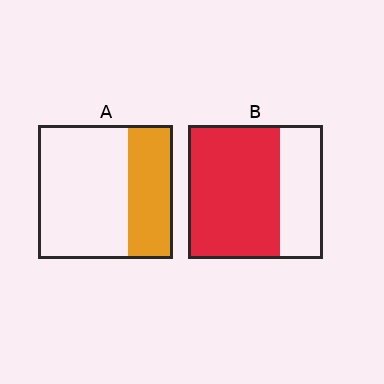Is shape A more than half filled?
No.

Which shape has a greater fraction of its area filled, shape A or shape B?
Shape B.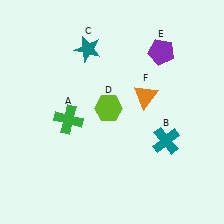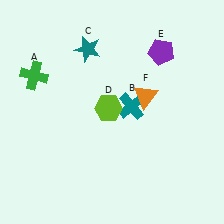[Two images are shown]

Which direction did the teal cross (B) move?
The teal cross (B) moved left.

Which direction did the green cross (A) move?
The green cross (A) moved up.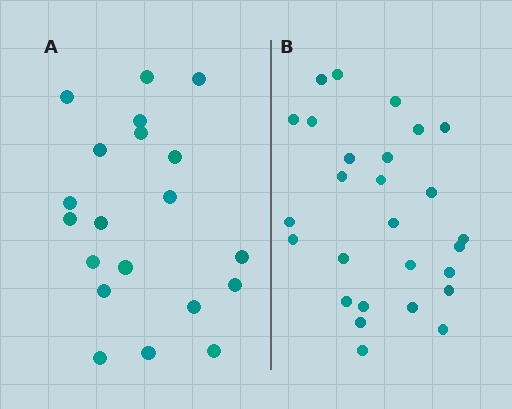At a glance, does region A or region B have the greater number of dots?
Region B (the right region) has more dots.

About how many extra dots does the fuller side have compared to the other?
Region B has roughly 8 or so more dots than region A.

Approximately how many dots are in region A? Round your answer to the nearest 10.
About 20 dots.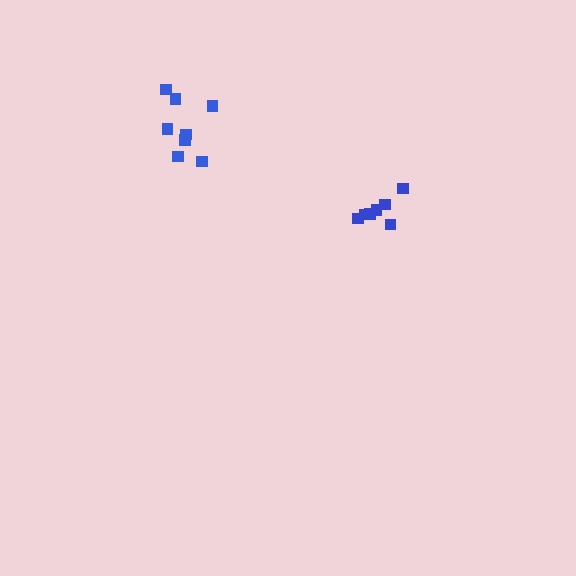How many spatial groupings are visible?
There are 2 spatial groupings.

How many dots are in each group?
Group 1: 7 dots, Group 2: 8 dots (15 total).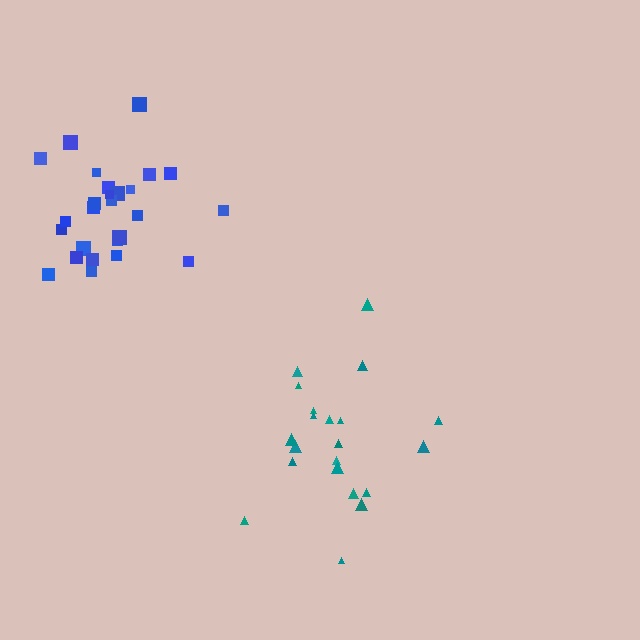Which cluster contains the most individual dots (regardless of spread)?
Blue (26).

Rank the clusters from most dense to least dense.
blue, teal.